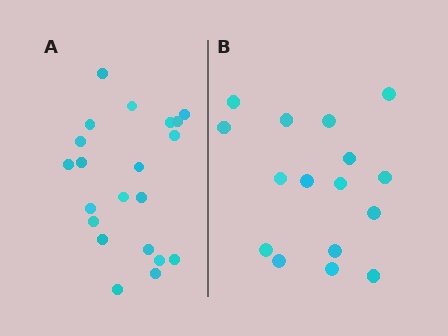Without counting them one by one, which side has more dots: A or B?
Region A (the left region) has more dots.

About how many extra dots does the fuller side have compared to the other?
Region A has about 5 more dots than region B.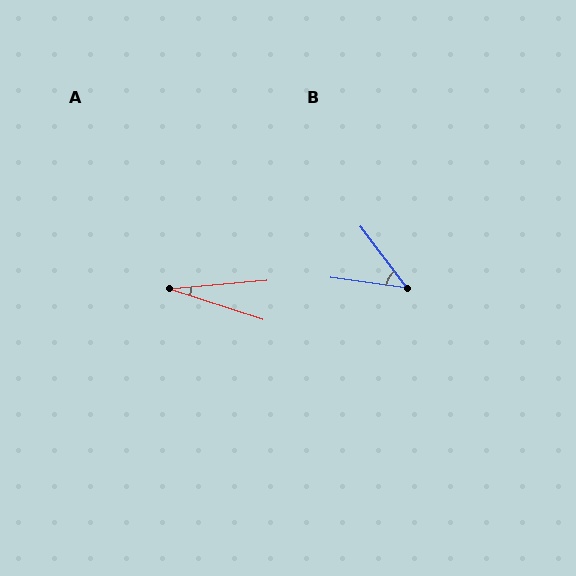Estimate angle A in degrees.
Approximately 23 degrees.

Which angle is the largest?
B, at approximately 46 degrees.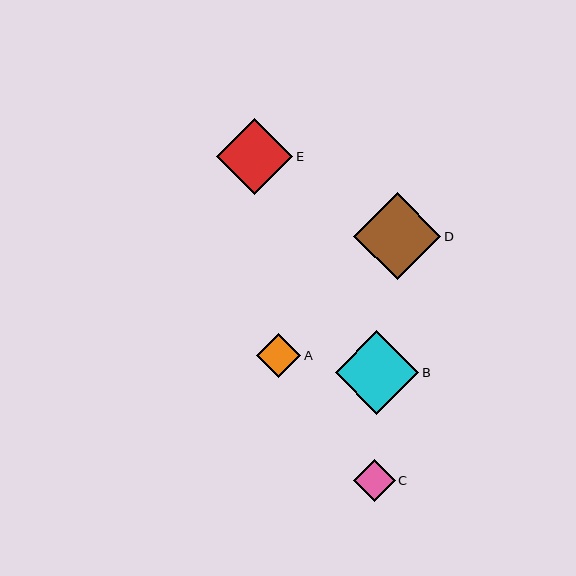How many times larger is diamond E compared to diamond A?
Diamond E is approximately 1.7 times the size of diamond A.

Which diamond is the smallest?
Diamond C is the smallest with a size of approximately 42 pixels.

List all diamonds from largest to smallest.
From largest to smallest: D, B, E, A, C.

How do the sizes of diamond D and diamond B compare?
Diamond D and diamond B are approximately the same size.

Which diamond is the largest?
Diamond D is the largest with a size of approximately 87 pixels.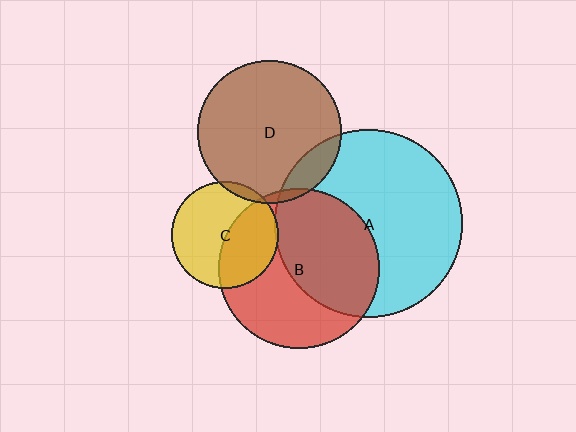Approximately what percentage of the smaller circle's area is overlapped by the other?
Approximately 10%.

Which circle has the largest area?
Circle A (cyan).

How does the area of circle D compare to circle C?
Approximately 1.8 times.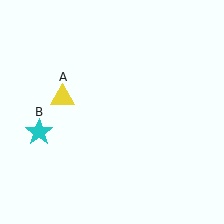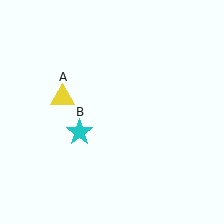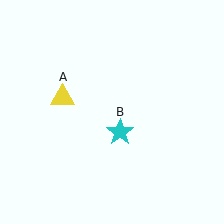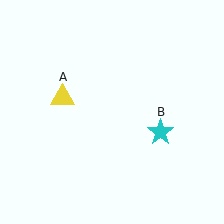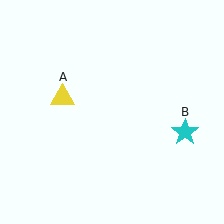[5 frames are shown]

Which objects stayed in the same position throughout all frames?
Yellow triangle (object A) remained stationary.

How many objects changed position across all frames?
1 object changed position: cyan star (object B).